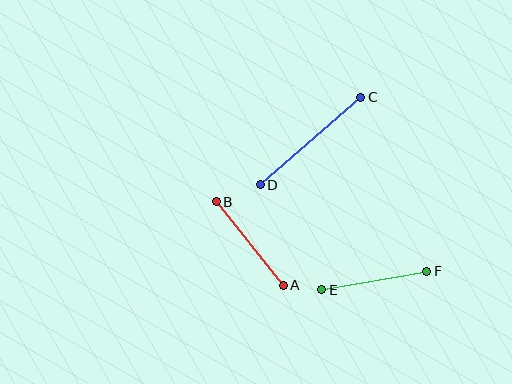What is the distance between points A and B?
The distance is approximately 107 pixels.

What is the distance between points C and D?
The distance is approximately 133 pixels.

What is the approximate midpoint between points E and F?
The midpoint is at approximately (374, 280) pixels.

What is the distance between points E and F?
The distance is approximately 106 pixels.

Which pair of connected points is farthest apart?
Points C and D are farthest apart.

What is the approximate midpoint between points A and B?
The midpoint is at approximately (250, 244) pixels.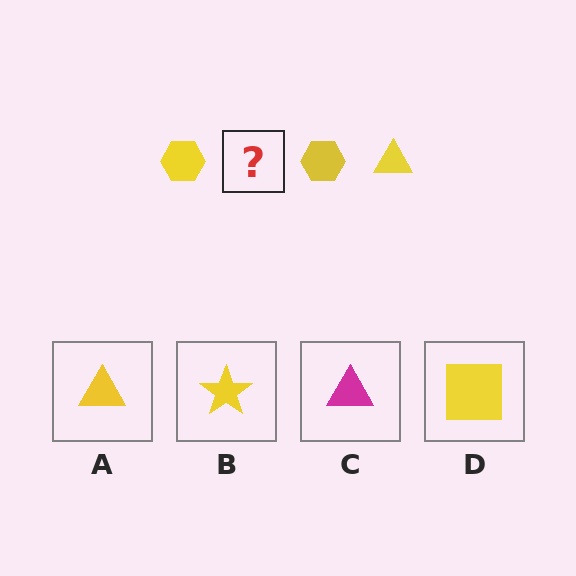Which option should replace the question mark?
Option A.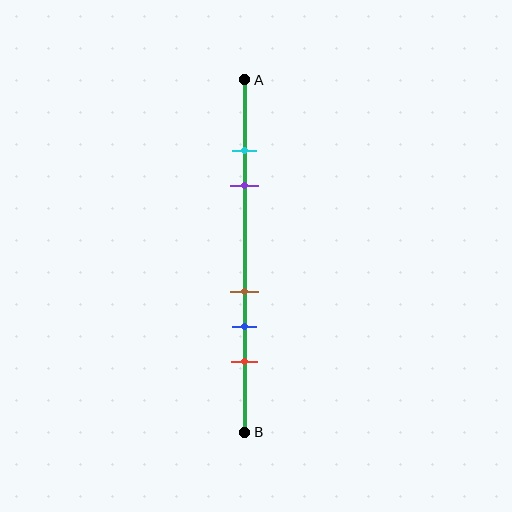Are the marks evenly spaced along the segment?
No, the marks are not evenly spaced.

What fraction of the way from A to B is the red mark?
The red mark is approximately 80% (0.8) of the way from A to B.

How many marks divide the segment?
There are 5 marks dividing the segment.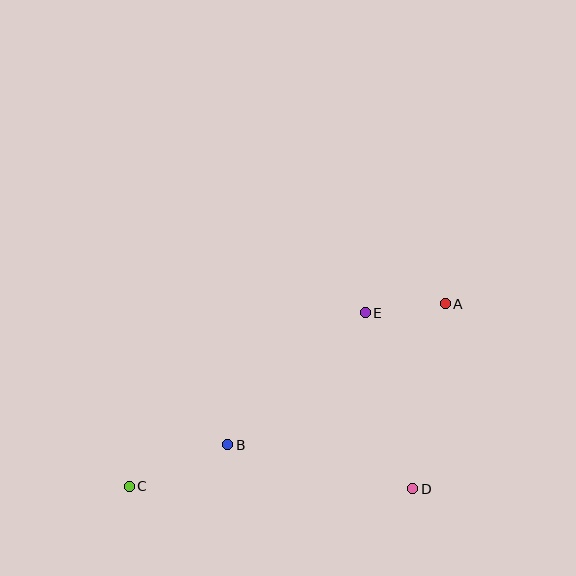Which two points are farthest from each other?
Points A and C are farthest from each other.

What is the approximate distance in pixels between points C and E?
The distance between C and E is approximately 293 pixels.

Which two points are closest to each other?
Points A and E are closest to each other.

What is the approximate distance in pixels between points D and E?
The distance between D and E is approximately 183 pixels.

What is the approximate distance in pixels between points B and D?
The distance between B and D is approximately 190 pixels.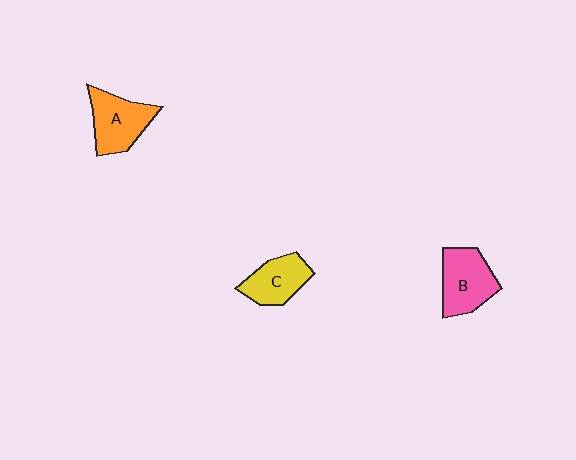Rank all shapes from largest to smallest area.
From largest to smallest: B (pink), A (orange), C (yellow).